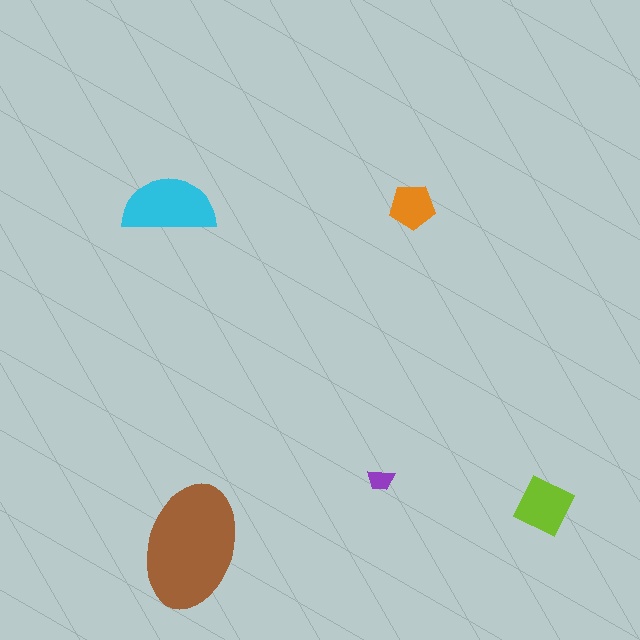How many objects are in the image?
There are 5 objects in the image.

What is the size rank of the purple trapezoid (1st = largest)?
5th.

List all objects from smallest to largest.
The purple trapezoid, the orange pentagon, the lime square, the cyan semicircle, the brown ellipse.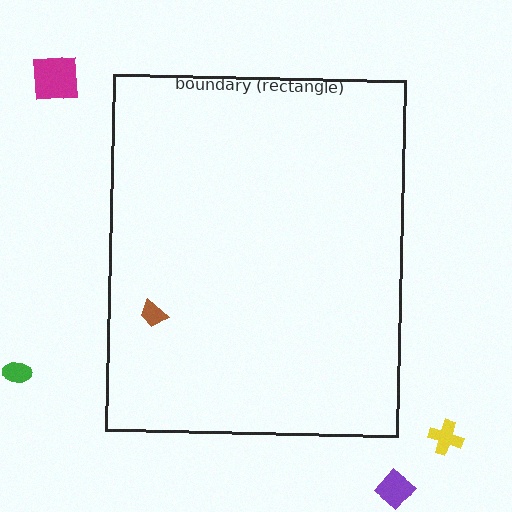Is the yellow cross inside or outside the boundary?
Outside.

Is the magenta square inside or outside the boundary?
Outside.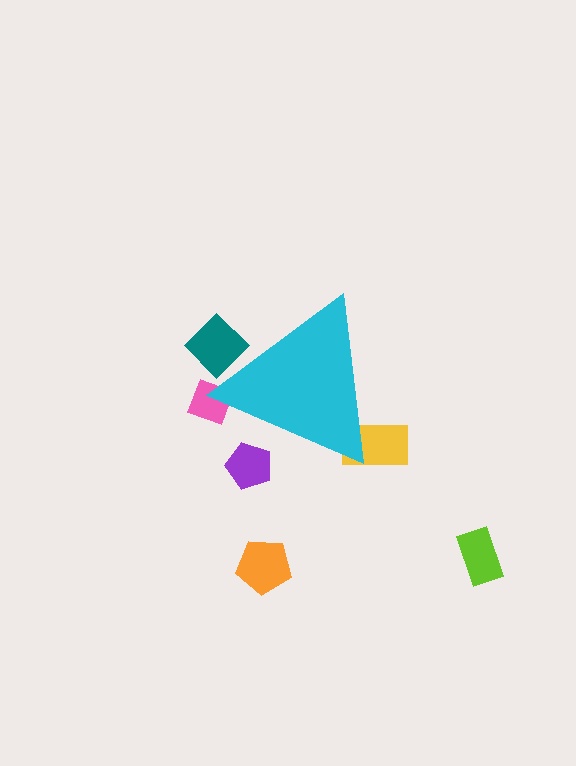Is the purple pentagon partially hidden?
Yes, the purple pentagon is partially hidden behind the cyan triangle.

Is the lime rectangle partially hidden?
No, the lime rectangle is fully visible.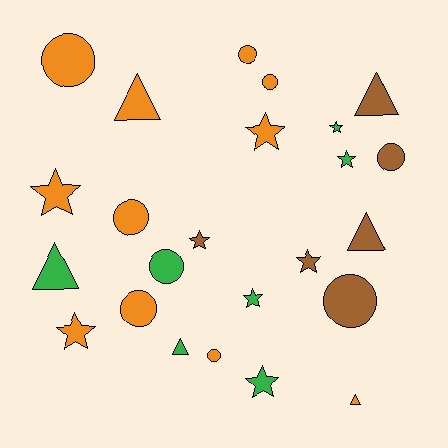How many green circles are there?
There is 1 green circle.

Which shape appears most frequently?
Star, with 9 objects.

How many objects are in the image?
There are 24 objects.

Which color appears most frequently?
Orange, with 11 objects.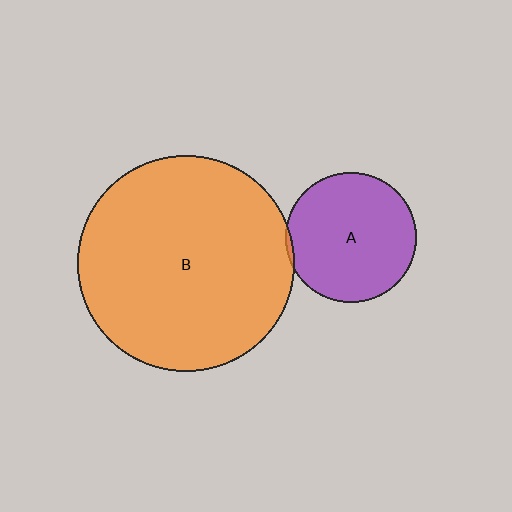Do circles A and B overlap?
Yes.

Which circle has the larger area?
Circle B (orange).